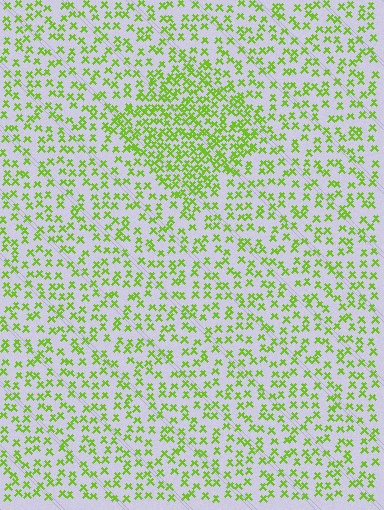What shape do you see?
I see a diamond.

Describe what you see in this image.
The image contains small lime elements arranged at two different densities. A diamond-shaped region is visible where the elements are more densely packed than the surrounding area.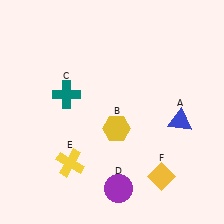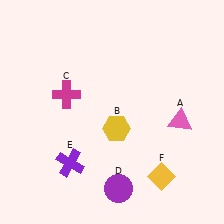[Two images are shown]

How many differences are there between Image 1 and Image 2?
There are 3 differences between the two images.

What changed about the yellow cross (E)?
In Image 1, E is yellow. In Image 2, it changed to purple.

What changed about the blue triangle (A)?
In Image 1, A is blue. In Image 2, it changed to pink.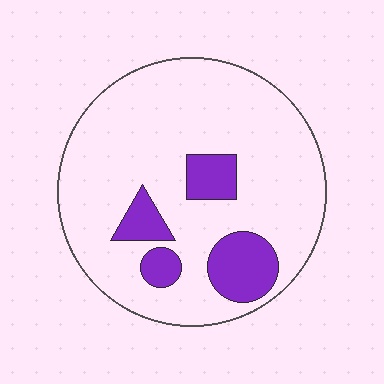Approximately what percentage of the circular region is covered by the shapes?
Approximately 15%.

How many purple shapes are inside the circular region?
4.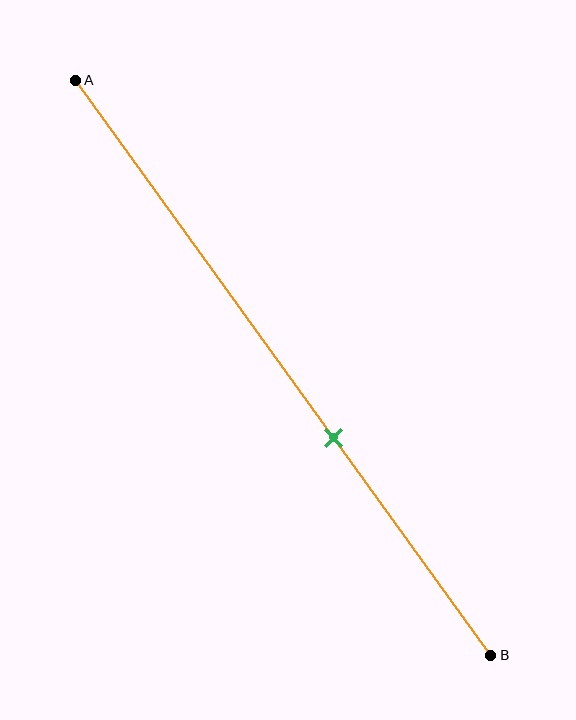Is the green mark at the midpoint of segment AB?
No, the mark is at about 60% from A, not at the 50% midpoint.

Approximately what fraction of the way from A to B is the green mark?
The green mark is approximately 60% of the way from A to B.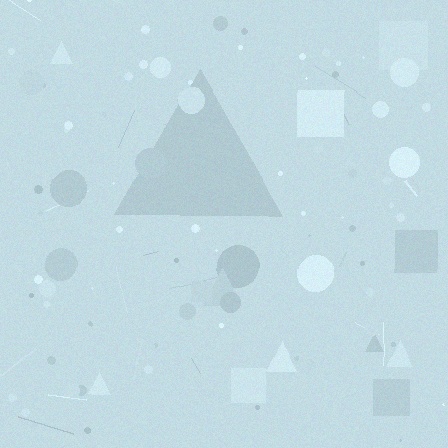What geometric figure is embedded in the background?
A triangle is embedded in the background.